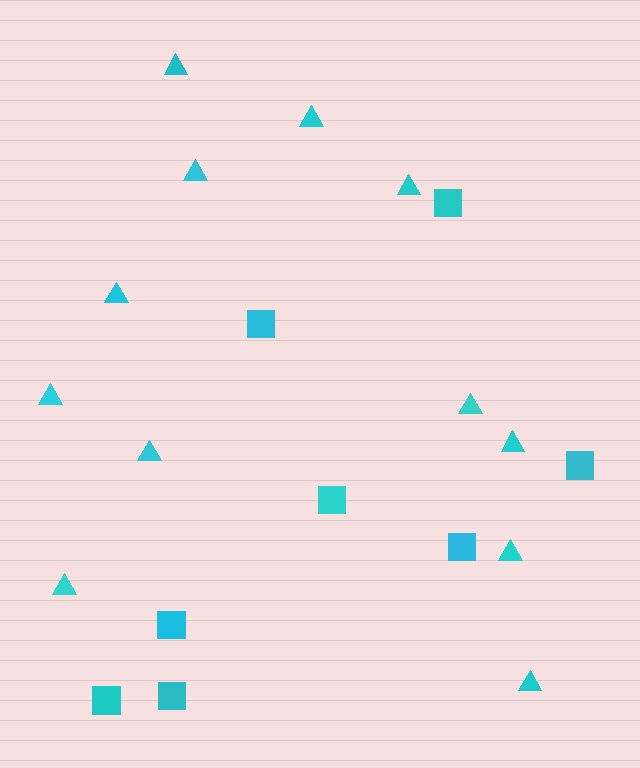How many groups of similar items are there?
There are 2 groups: one group of squares (8) and one group of triangles (12).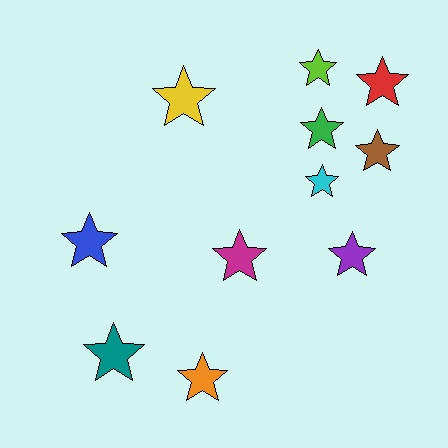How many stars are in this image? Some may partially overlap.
There are 11 stars.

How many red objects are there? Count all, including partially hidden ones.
There is 1 red object.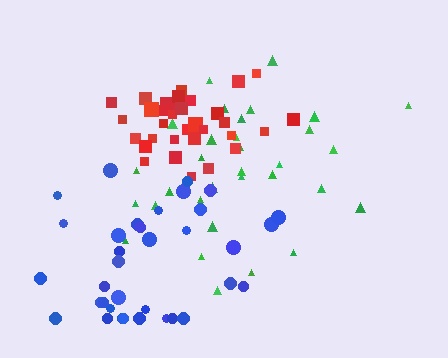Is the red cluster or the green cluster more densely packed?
Red.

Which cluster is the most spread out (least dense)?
Green.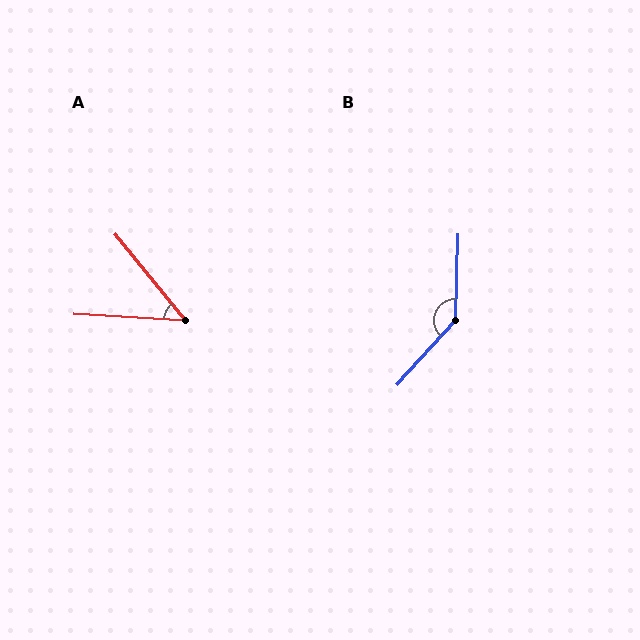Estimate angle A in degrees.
Approximately 48 degrees.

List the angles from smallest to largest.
A (48°), B (139°).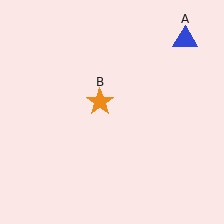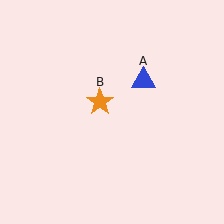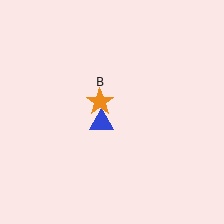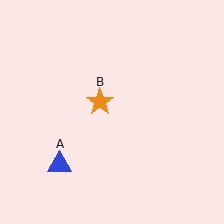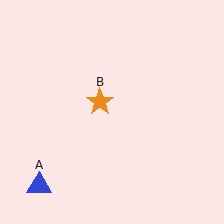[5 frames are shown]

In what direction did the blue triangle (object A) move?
The blue triangle (object A) moved down and to the left.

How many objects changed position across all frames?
1 object changed position: blue triangle (object A).